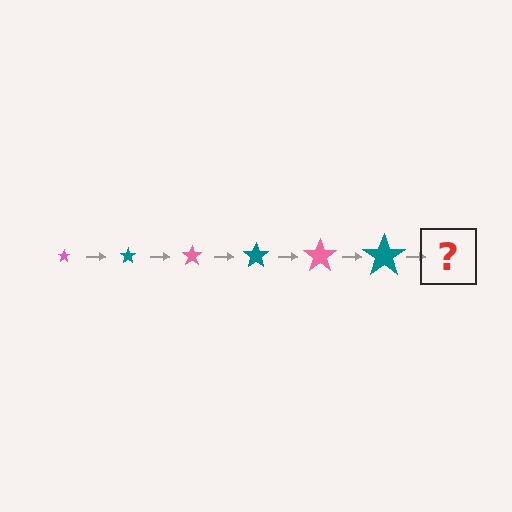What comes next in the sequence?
The next element should be a pink star, larger than the previous one.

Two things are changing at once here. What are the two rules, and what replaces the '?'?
The two rules are that the star grows larger each step and the color cycles through pink and teal. The '?' should be a pink star, larger than the previous one.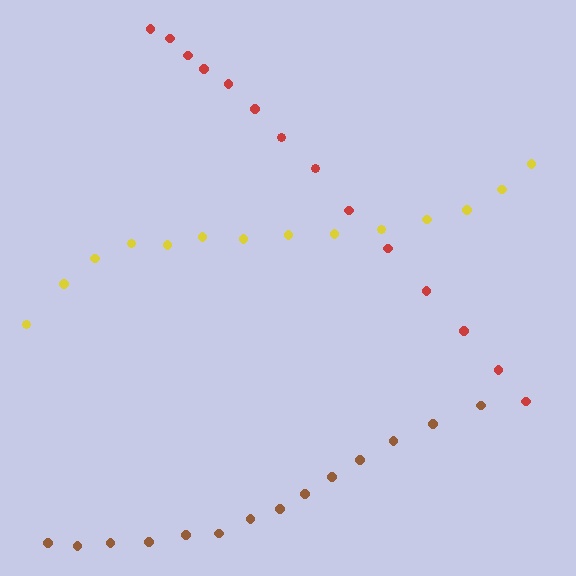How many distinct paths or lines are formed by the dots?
There are 3 distinct paths.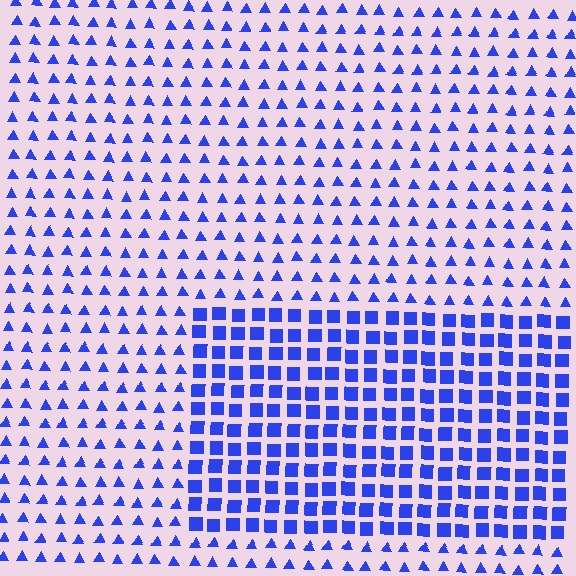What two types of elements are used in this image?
The image uses squares inside the rectangle region and triangles outside it.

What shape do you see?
I see a rectangle.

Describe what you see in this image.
The image is filled with small blue elements arranged in a uniform grid. A rectangle-shaped region contains squares, while the surrounding area contains triangles. The boundary is defined purely by the change in element shape.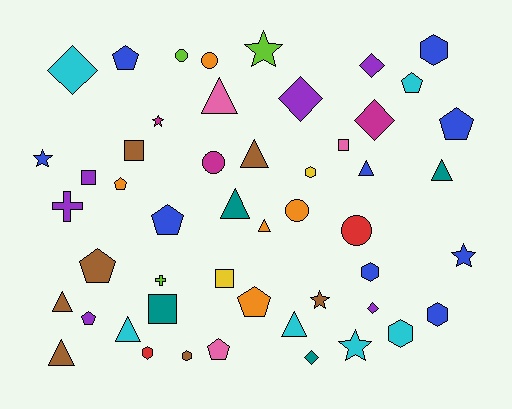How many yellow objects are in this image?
There are 2 yellow objects.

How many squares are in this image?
There are 5 squares.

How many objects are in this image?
There are 50 objects.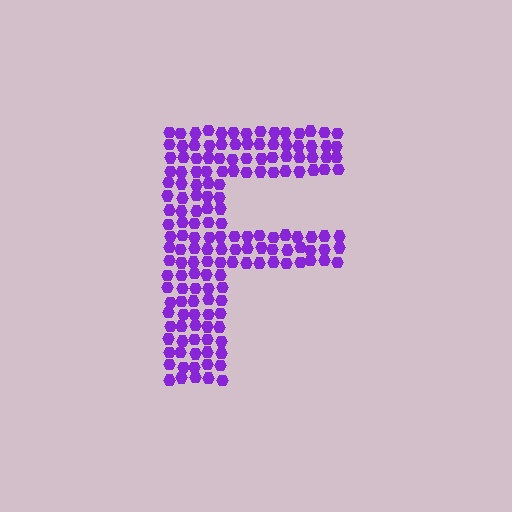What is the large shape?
The large shape is the letter F.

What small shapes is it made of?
It is made of small hexagons.